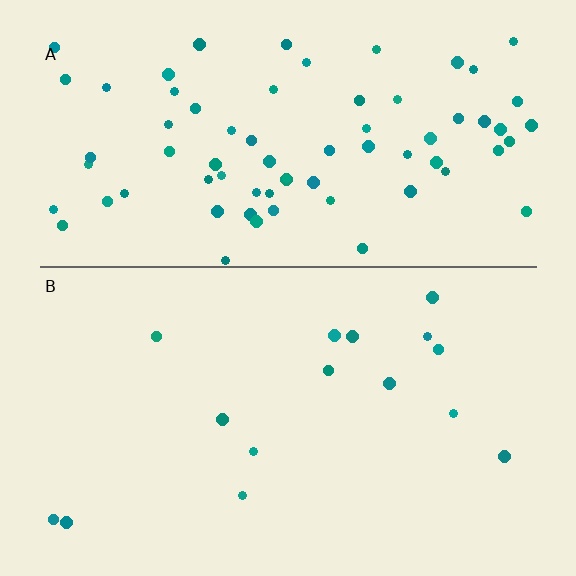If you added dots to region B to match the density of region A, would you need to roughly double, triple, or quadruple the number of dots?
Approximately quadruple.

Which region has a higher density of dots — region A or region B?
A (the top).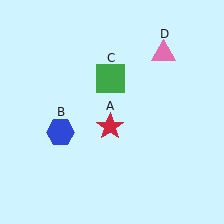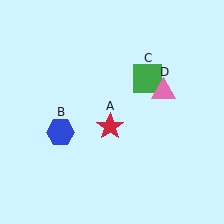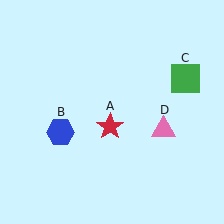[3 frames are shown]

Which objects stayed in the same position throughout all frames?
Red star (object A) and blue hexagon (object B) remained stationary.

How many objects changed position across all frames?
2 objects changed position: green square (object C), pink triangle (object D).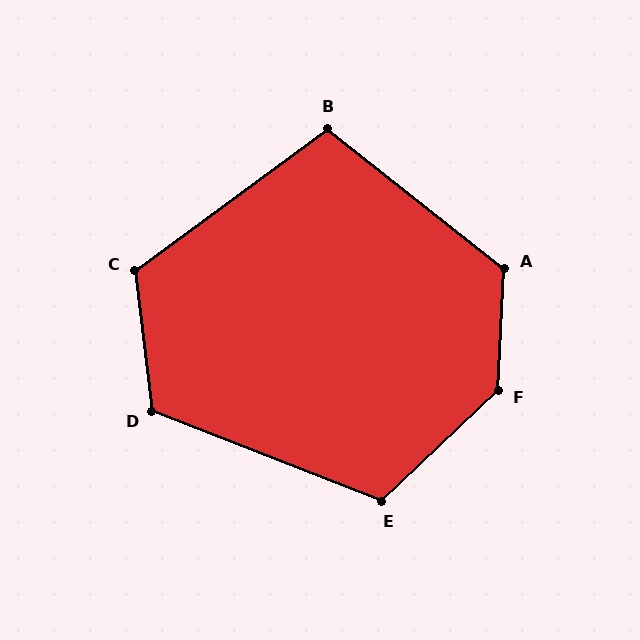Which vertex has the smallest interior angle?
B, at approximately 105 degrees.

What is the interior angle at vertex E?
Approximately 115 degrees (obtuse).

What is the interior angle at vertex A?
Approximately 125 degrees (obtuse).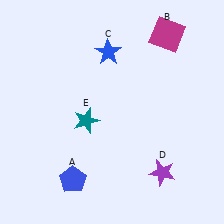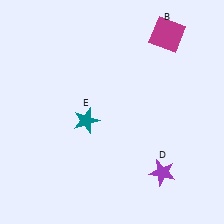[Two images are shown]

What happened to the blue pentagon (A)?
The blue pentagon (A) was removed in Image 2. It was in the bottom-left area of Image 1.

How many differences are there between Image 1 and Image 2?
There are 2 differences between the two images.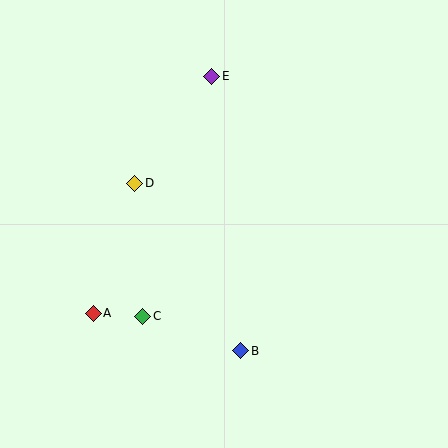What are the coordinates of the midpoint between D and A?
The midpoint between D and A is at (114, 248).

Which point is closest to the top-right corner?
Point E is closest to the top-right corner.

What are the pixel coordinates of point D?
Point D is at (135, 183).